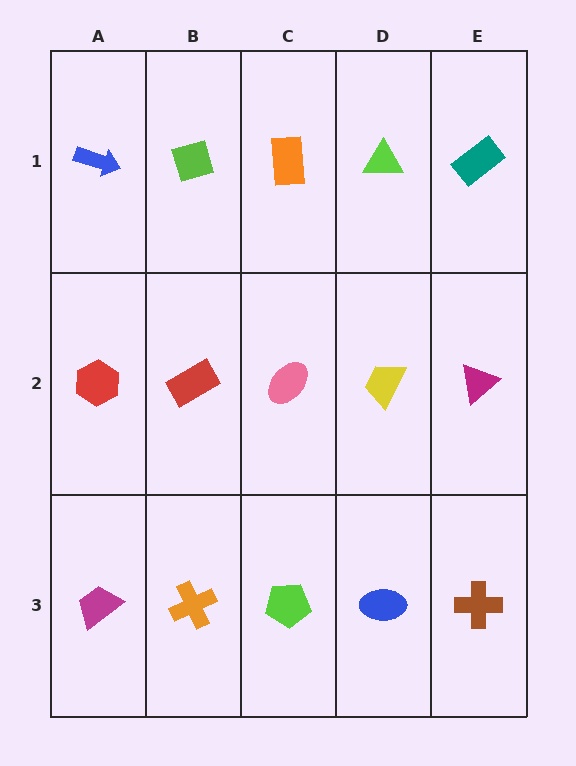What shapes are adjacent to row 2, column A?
A blue arrow (row 1, column A), a magenta trapezoid (row 3, column A), a red rectangle (row 2, column B).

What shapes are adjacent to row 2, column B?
A lime diamond (row 1, column B), an orange cross (row 3, column B), a red hexagon (row 2, column A), a pink ellipse (row 2, column C).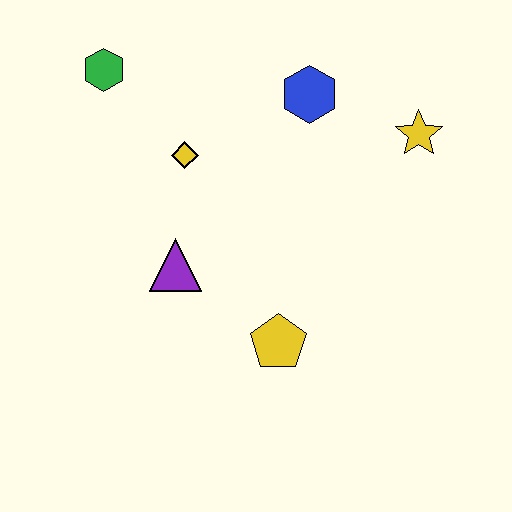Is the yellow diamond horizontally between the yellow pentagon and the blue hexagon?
No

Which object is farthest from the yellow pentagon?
The green hexagon is farthest from the yellow pentagon.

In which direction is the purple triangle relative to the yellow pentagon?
The purple triangle is to the left of the yellow pentagon.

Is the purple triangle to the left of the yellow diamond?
Yes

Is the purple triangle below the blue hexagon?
Yes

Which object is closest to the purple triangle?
The yellow diamond is closest to the purple triangle.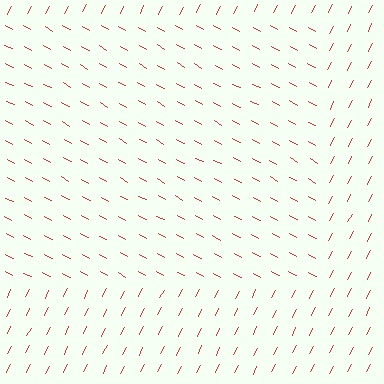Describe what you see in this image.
The image is filled with small red line segments. A rectangle region in the image has lines oriented differently from the surrounding lines, creating a visible texture boundary.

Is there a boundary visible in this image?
Yes, there is a texture boundary formed by a change in line orientation.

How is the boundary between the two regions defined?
The boundary is defined purely by a change in line orientation (approximately 89 degrees difference). All lines are the same color and thickness.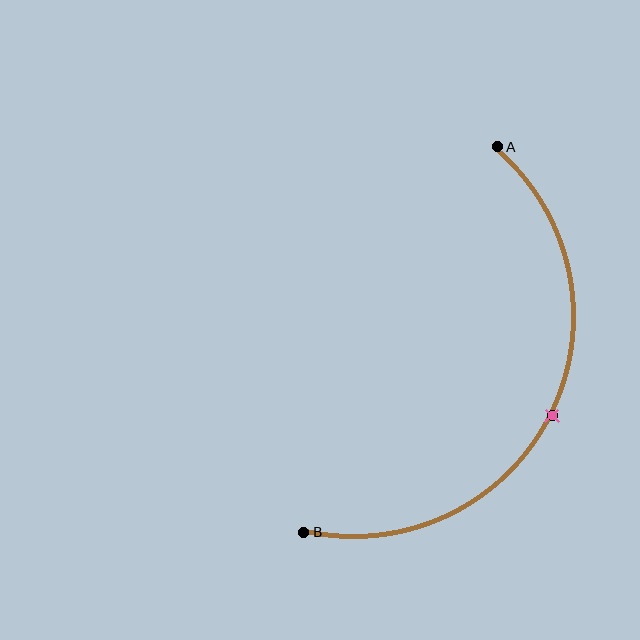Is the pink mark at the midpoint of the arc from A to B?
Yes. The pink mark lies on the arc at equal arc-length from both A and B — it is the arc midpoint.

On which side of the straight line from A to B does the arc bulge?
The arc bulges to the right of the straight line connecting A and B.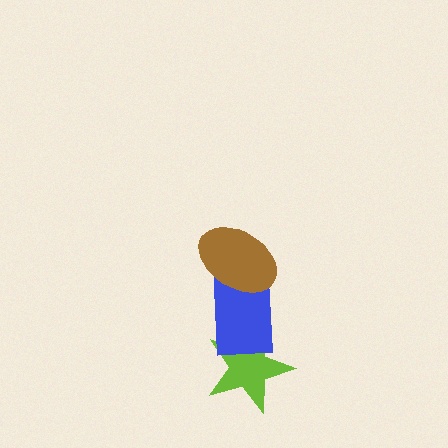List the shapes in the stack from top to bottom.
From top to bottom: the brown ellipse, the blue rectangle, the lime star.